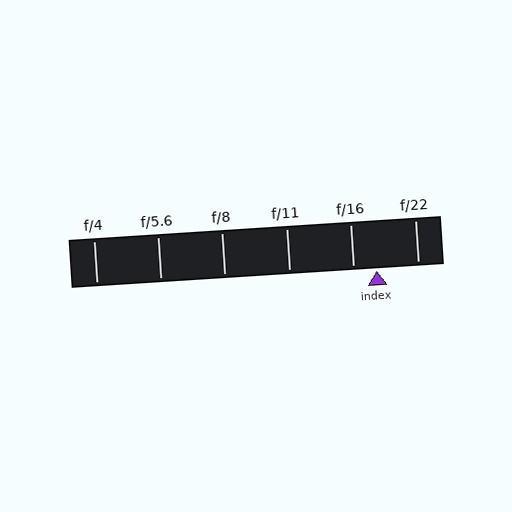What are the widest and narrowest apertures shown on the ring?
The widest aperture shown is f/4 and the narrowest is f/22.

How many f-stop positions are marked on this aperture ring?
There are 6 f-stop positions marked.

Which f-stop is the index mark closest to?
The index mark is closest to f/16.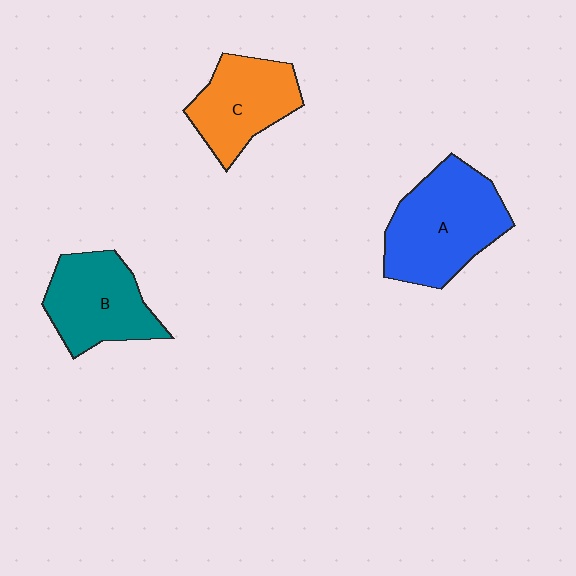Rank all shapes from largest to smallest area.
From largest to smallest: A (blue), B (teal), C (orange).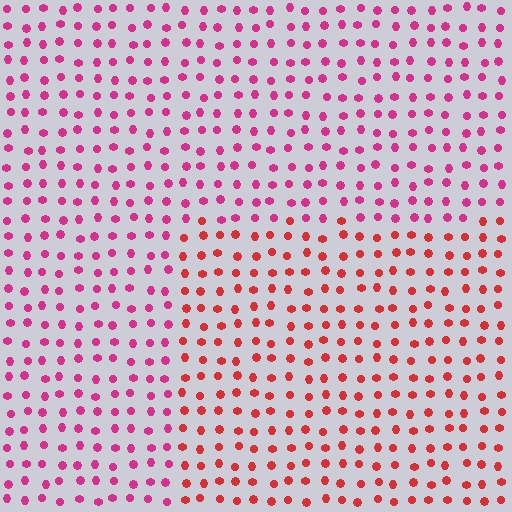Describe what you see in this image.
The image is filled with small magenta elements in a uniform arrangement. A rectangle-shaped region is visible where the elements are tinted to a slightly different hue, forming a subtle color boundary.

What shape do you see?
I see a rectangle.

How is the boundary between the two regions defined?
The boundary is defined purely by a slight shift in hue (about 32 degrees). Spacing, size, and orientation are identical on both sides.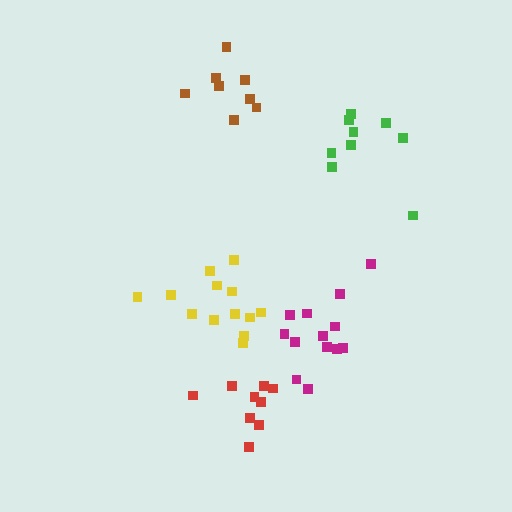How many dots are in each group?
Group 1: 13 dots, Group 2: 13 dots, Group 3: 8 dots, Group 4: 9 dots, Group 5: 9 dots (52 total).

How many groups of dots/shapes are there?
There are 5 groups.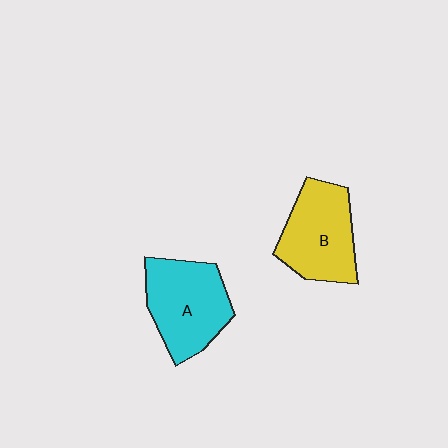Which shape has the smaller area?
Shape B (yellow).